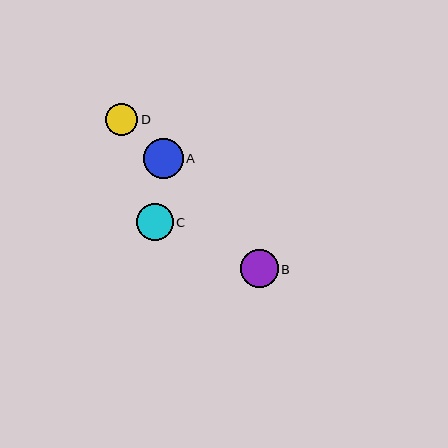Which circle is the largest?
Circle A is the largest with a size of approximately 40 pixels.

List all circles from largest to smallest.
From largest to smallest: A, B, C, D.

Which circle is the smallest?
Circle D is the smallest with a size of approximately 32 pixels.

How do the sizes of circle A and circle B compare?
Circle A and circle B are approximately the same size.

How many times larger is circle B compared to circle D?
Circle B is approximately 1.2 times the size of circle D.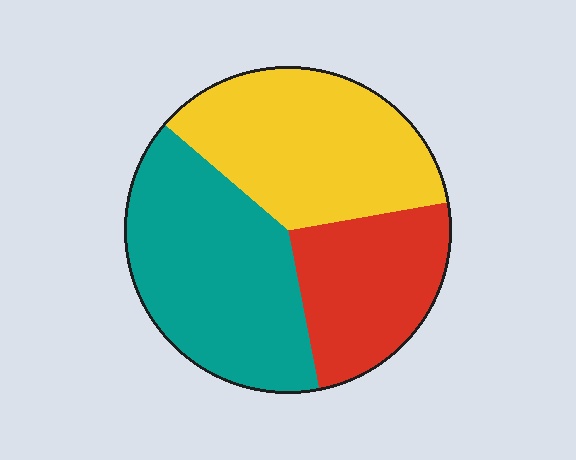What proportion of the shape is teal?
Teal takes up about two fifths (2/5) of the shape.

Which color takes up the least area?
Red, at roughly 25%.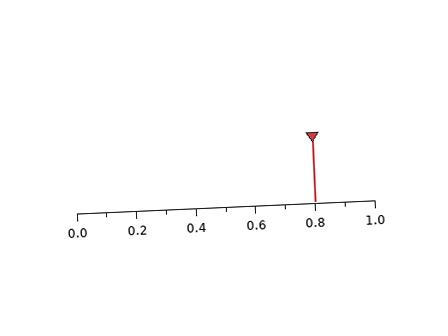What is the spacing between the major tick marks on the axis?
The major ticks are spaced 0.2 apart.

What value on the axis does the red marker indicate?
The marker indicates approximately 0.8.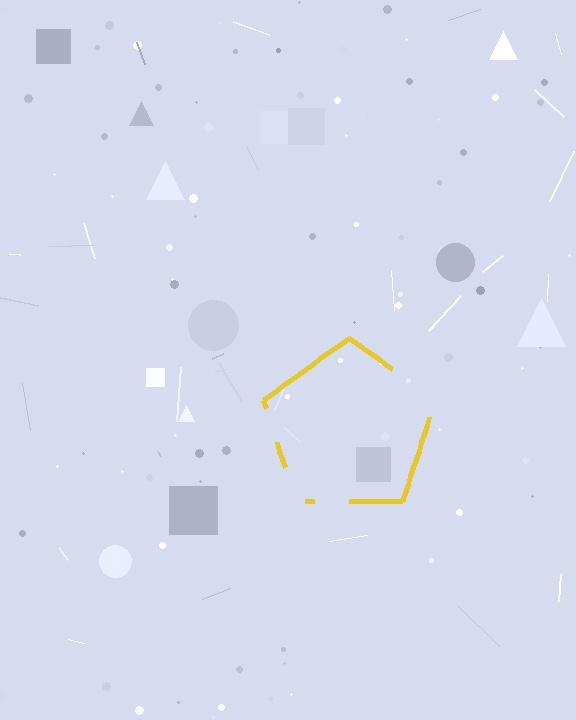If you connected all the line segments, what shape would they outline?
They would outline a pentagon.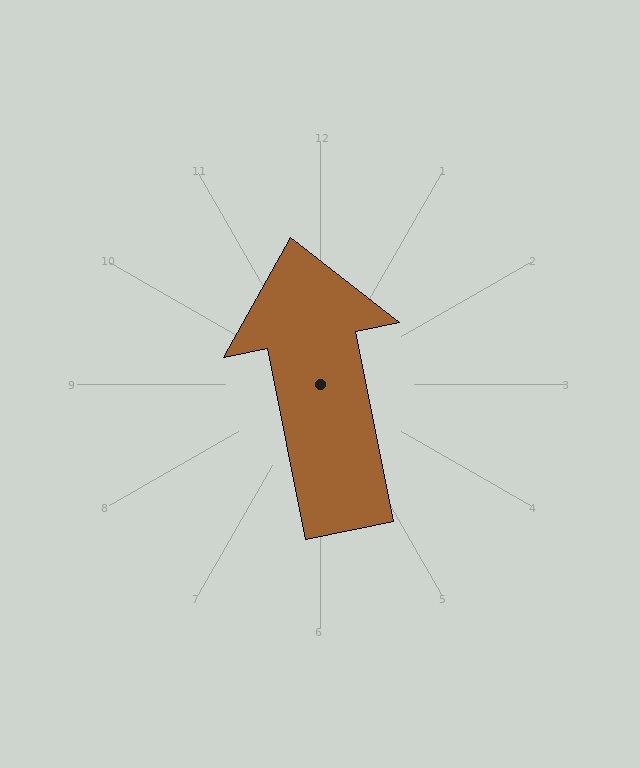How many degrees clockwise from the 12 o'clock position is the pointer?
Approximately 349 degrees.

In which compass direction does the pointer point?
North.